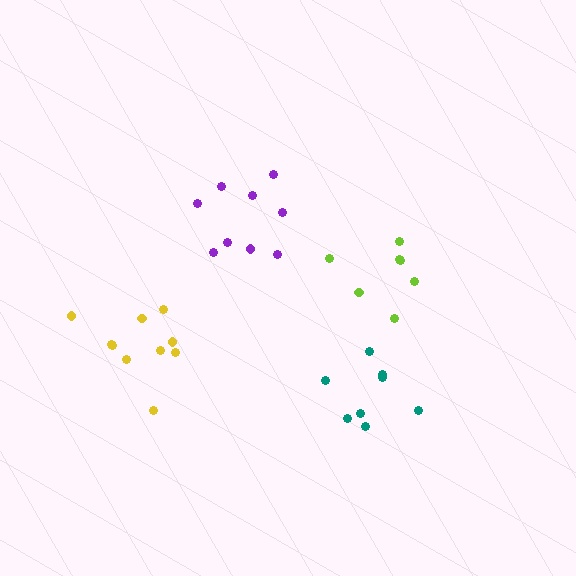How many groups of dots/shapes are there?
There are 4 groups.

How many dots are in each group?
Group 1: 7 dots, Group 2: 10 dots, Group 3: 9 dots, Group 4: 8 dots (34 total).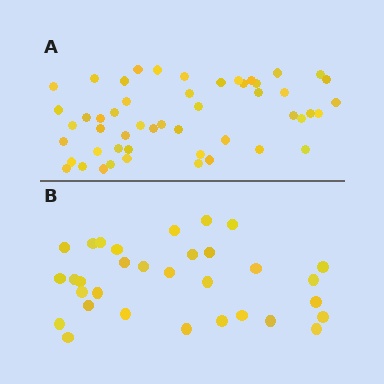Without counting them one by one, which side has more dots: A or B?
Region A (the top region) has more dots.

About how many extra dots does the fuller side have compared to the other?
Region A has approximately 20 more dots than region B.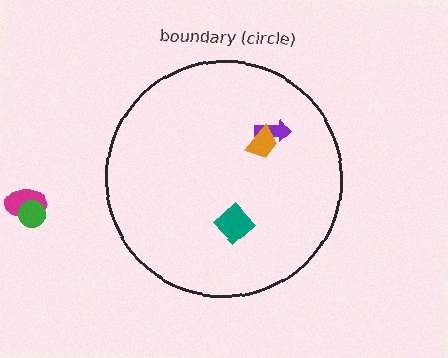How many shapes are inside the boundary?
3 inside, 2 outside.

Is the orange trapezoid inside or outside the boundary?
Inside.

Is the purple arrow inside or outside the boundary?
Inside.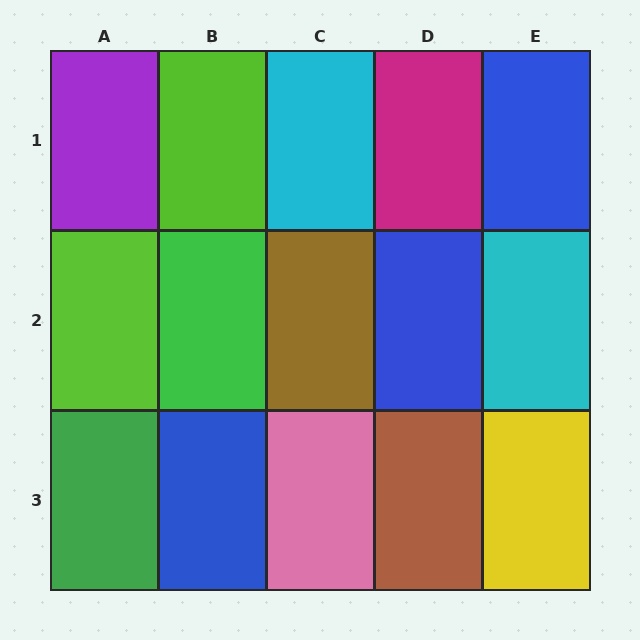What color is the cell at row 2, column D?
Blue.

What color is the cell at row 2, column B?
Green.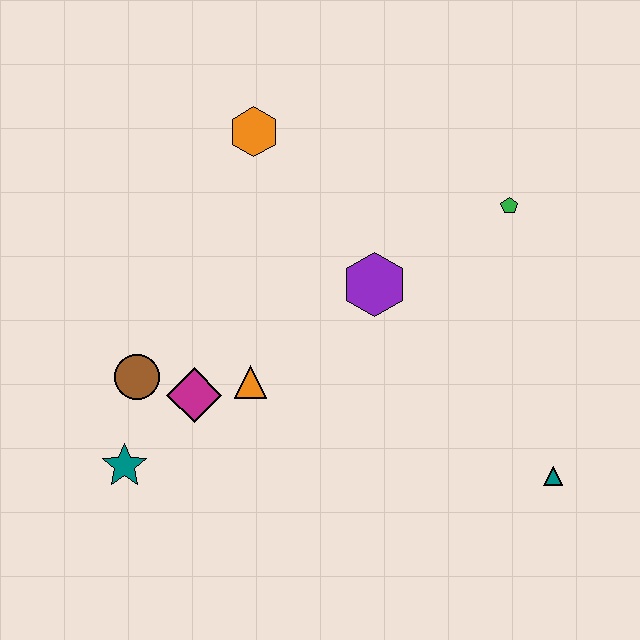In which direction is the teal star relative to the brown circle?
The teal star is below the brown circle.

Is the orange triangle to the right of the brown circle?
Yes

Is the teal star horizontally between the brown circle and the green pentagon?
No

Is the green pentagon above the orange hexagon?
No